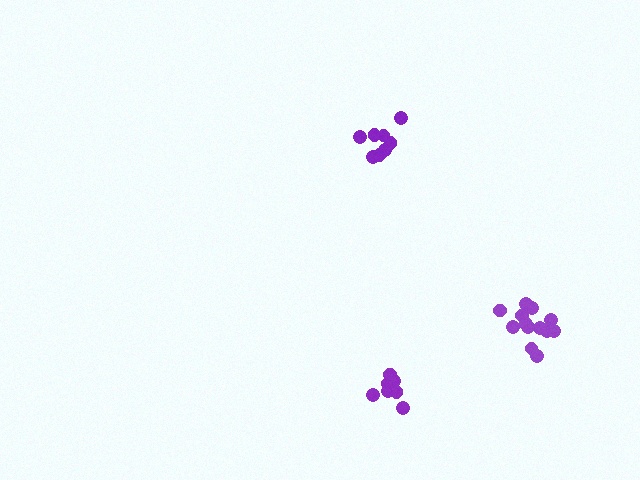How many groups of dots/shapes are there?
There are 3 groups.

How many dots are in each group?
Group 1: 13 dots, Group 2: 8 dots, Group 3: 8 dots (29 total).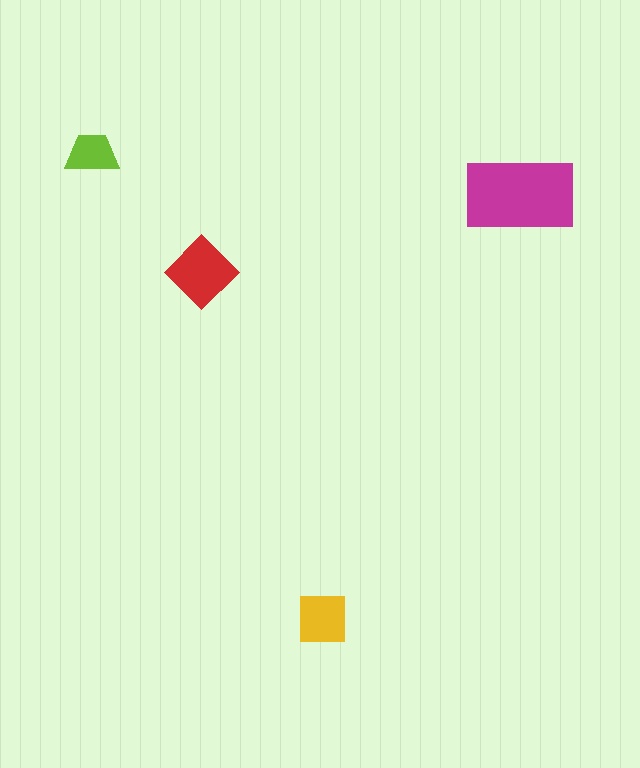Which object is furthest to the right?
The magenta rectangle is rightmost.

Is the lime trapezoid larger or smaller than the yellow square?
Smaller.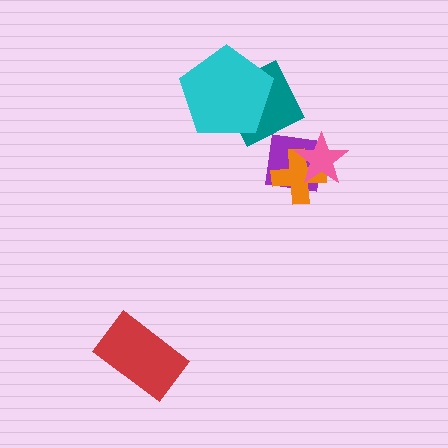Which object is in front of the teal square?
The cyan pentagon is in front of the teal square.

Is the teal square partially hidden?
Yes, it is partially covered by another shape.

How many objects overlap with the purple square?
2 objects overlap with the purple square.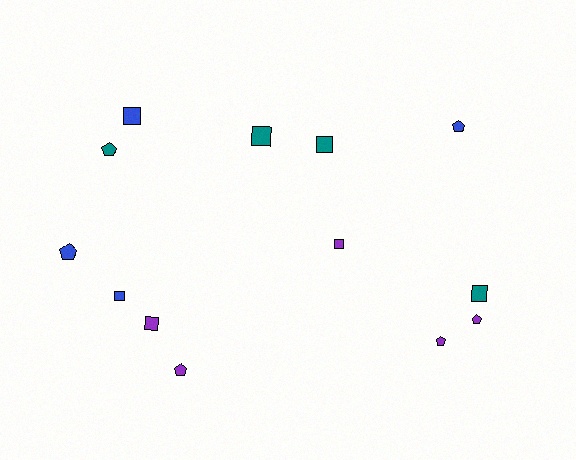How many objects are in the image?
There are 13 objects.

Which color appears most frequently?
Purple, with 5 objects.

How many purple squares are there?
There are 2 purple squares.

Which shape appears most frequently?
Square, with 7 objects.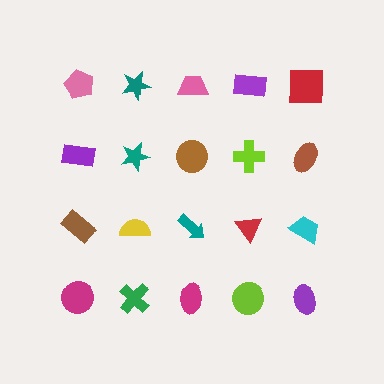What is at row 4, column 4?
A lime circle.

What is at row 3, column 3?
A teal arrow.